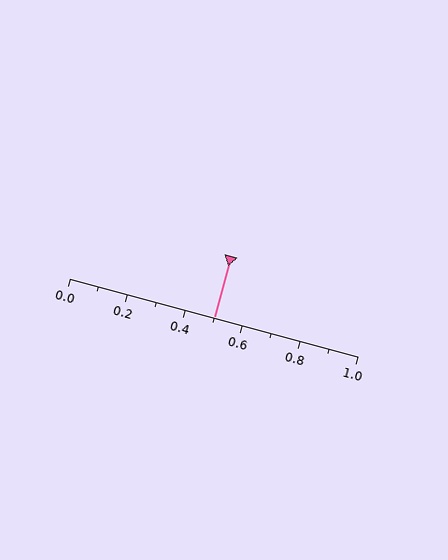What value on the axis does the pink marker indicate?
The marker indicates approximately 0.5.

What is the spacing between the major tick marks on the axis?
The major ticks are spaced 0.2 apart.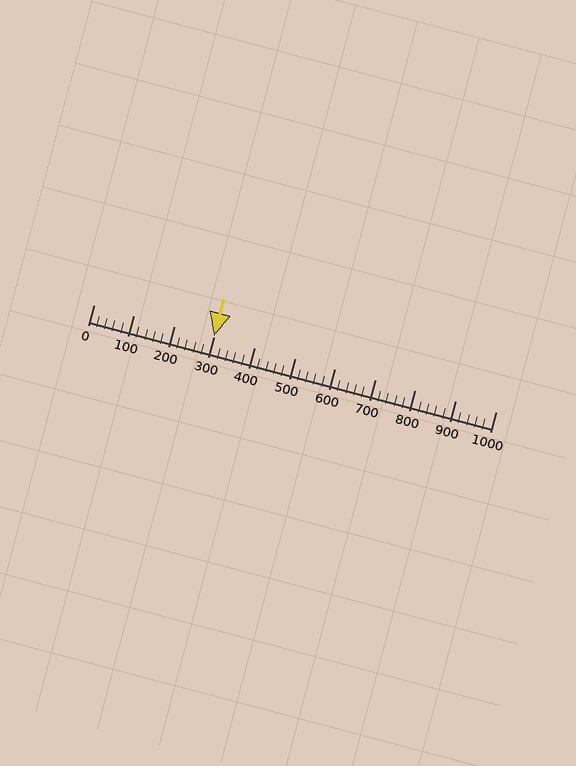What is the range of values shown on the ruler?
The ruler shows values from 0 to 1000.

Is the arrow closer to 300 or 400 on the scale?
The arrow is closer to 300.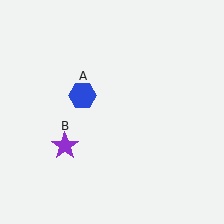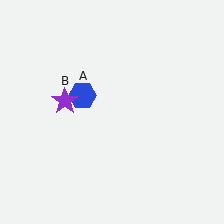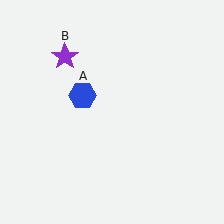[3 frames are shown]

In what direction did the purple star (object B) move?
The purple star (object B) moved up.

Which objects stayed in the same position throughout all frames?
Blue hexagon (object A) remained stationary.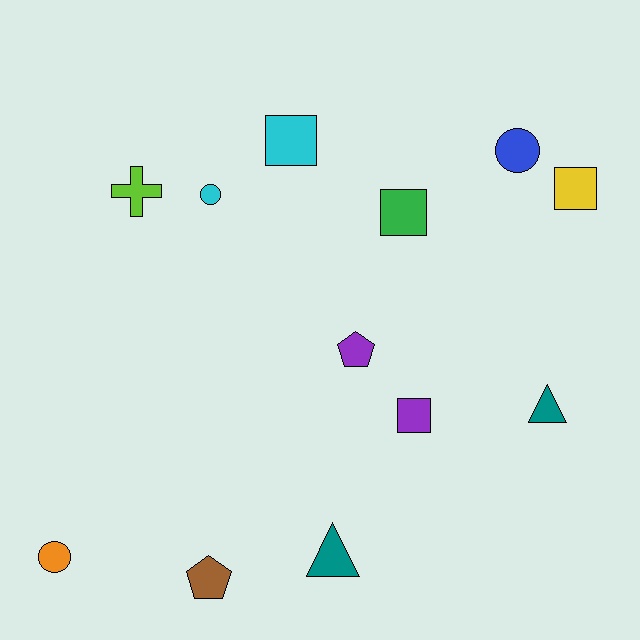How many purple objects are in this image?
There are 2 purple objects.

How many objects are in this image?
There are 12 objects.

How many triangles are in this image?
There are 2 triangles.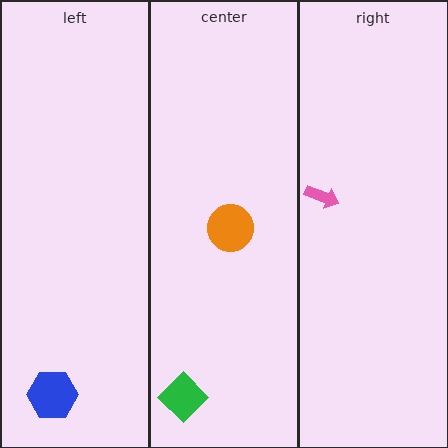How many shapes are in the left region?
1.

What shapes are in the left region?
The blue hexagon.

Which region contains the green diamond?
The center region.